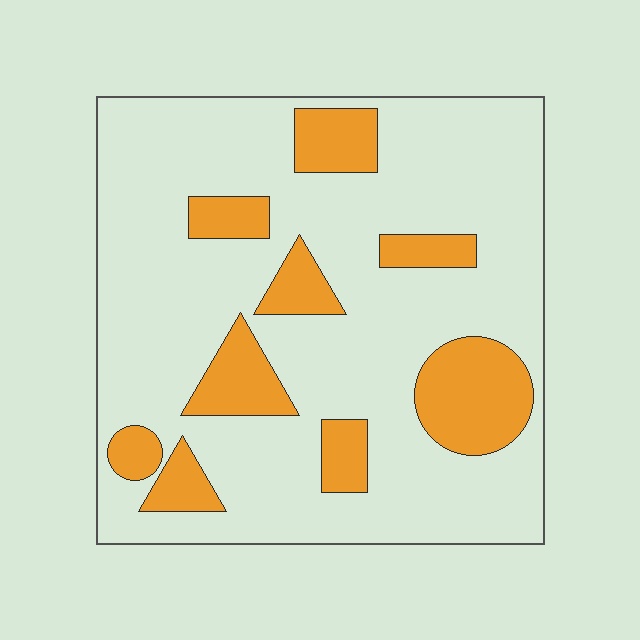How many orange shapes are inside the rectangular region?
9.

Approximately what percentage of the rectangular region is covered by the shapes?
Approximately 20%.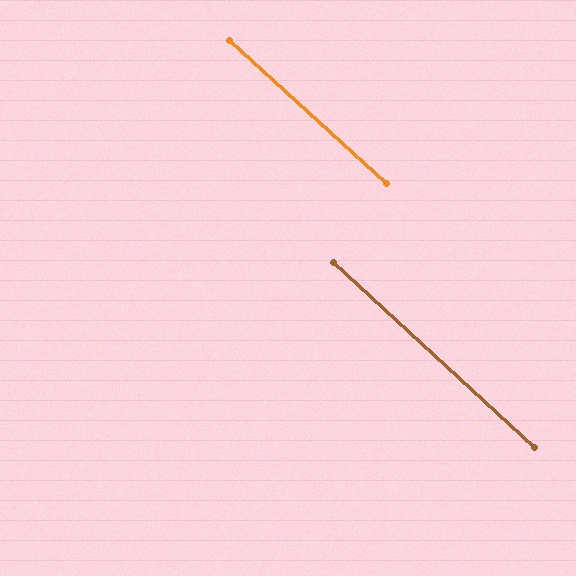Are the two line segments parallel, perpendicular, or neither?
Parallel — their directions differ by only 0.3°.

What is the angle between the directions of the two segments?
Approximately 0 degrees.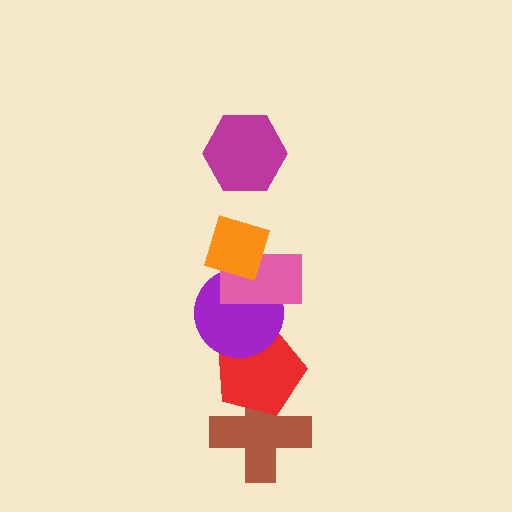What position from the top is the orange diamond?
The orange diamond is 2nd from the top.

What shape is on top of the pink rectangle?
The orange diamond is on top of the pink rectangle.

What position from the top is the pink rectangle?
The pink rectangle is 3rd from the top.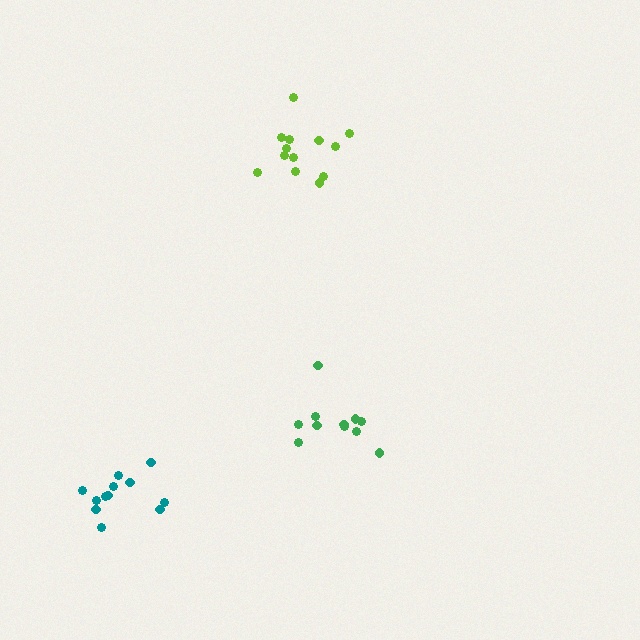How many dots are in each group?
Group 1: 12 dots, Group 2: 11 dots, Group 3: 13 dots (36 total).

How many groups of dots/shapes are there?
There are 3 groups.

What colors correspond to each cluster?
The clusters are colored: teal, green, lime.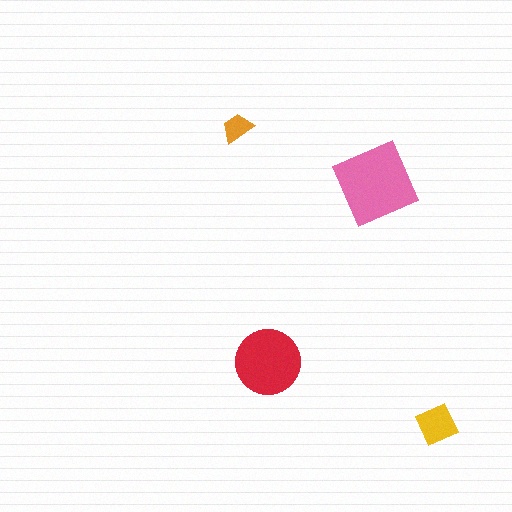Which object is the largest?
The pink diamond.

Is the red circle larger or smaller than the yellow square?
Larger.